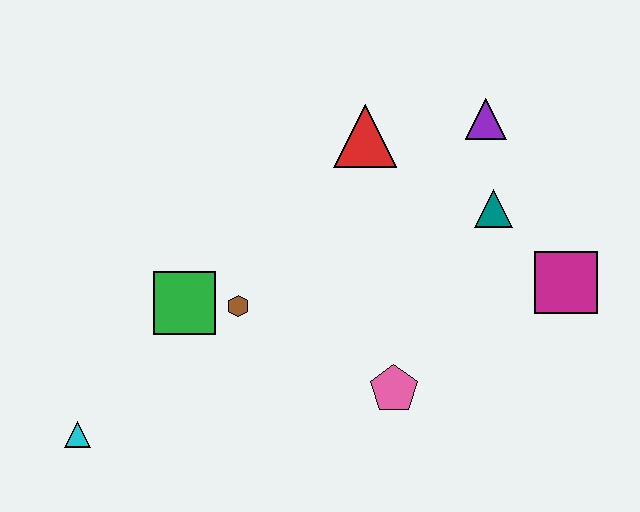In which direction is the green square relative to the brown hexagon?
The green square is to the left of the brown hexagon.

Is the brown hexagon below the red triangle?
Yes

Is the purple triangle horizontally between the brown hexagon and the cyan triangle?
No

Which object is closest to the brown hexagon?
The green square is closest to the brown hexagon.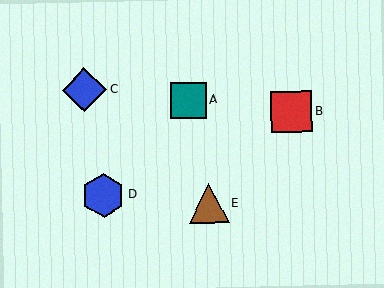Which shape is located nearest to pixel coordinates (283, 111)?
The red square (labeled B) at (291, 112) is nearest to that location.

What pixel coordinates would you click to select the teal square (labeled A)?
Click at (188, 100) to select the teal square A.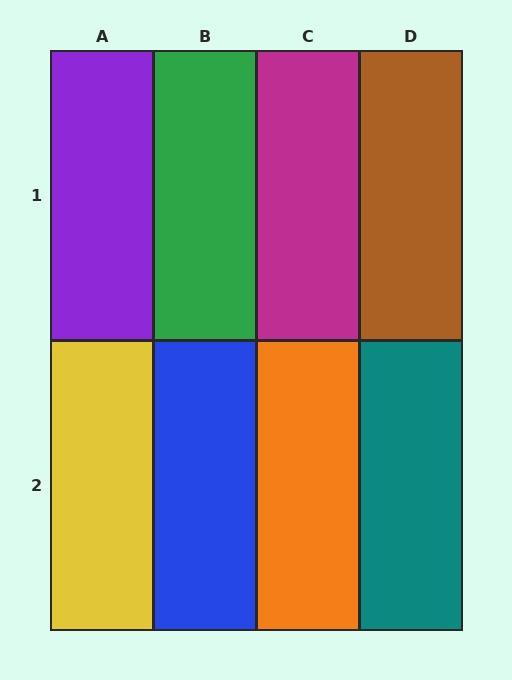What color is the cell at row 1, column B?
Green.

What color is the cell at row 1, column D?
Brown.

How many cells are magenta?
1 cell is magenta.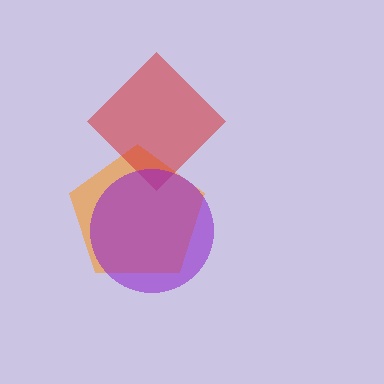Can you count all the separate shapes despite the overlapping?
Yes, there are 3 separate shapes.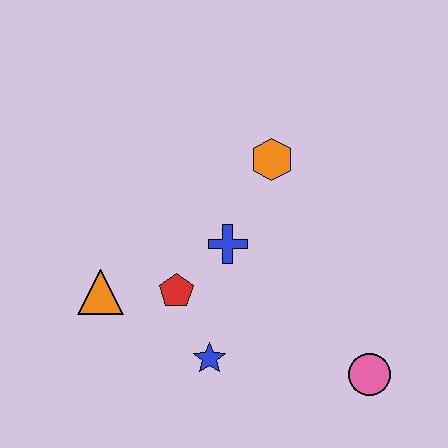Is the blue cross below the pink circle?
No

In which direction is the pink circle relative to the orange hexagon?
The pink circle is below the orange hexagon.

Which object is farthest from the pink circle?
The orange triangle is farthest from the pink circle.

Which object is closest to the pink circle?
The blue star is closest to the pink circle.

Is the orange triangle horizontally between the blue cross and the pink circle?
No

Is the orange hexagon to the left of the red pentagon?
No